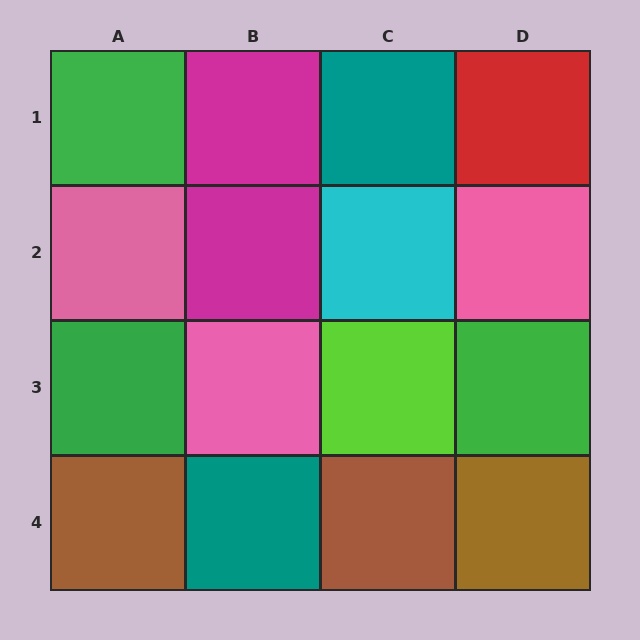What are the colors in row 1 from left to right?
Green, magenta, teal, red.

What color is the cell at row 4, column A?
Brown.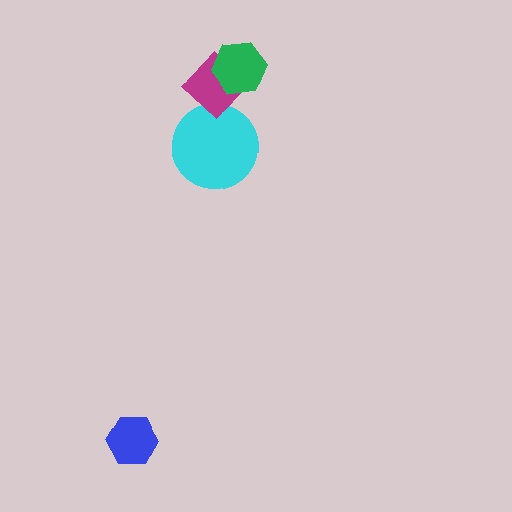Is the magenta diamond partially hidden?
Yes, it is partially covered by another shape.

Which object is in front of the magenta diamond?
The green hexagon is in front of the magenta diamond.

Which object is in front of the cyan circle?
The magenta diamond is in front of the cyan circle.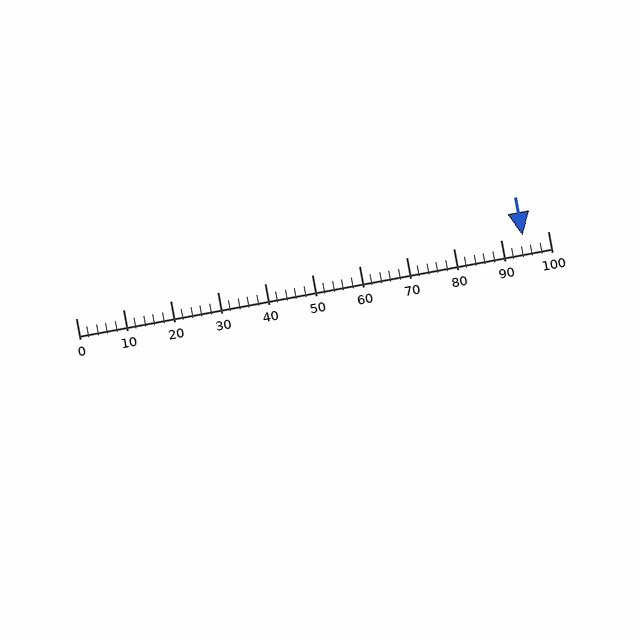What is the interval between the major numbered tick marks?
The major tick marks are spaced 10 units apart.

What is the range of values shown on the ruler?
The ruler shows values from 0 to 100.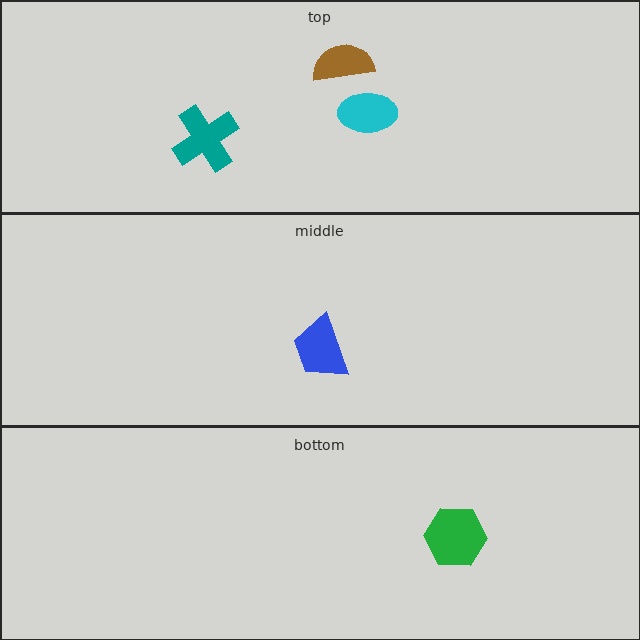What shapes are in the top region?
The teal cross, the brown semicircle, the cyan ellipse.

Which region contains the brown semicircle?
The top region.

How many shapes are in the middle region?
1.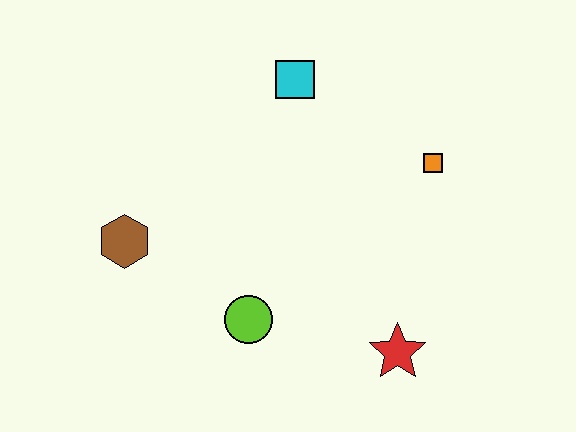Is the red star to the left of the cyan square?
No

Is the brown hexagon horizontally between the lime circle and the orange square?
No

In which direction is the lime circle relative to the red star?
The lime circle is to the left of the red star.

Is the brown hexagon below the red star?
No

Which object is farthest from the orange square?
The brown hexagon is farthest from the orange square.